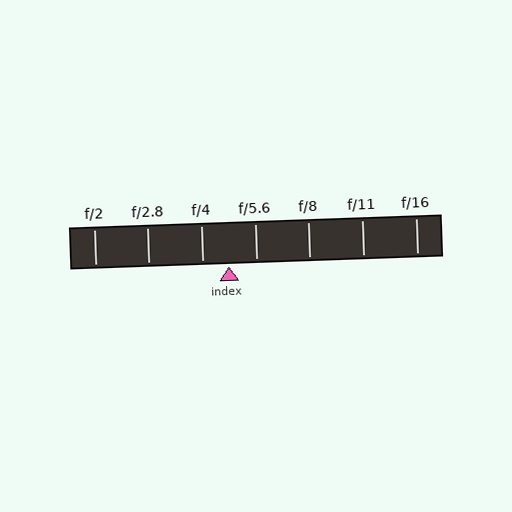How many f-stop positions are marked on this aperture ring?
There are 7 f-stop positions marked.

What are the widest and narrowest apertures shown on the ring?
The widest aperture shown is f/2 and the narrowest is f/16.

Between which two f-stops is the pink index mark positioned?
The index mark is between f/4 and f/5.6.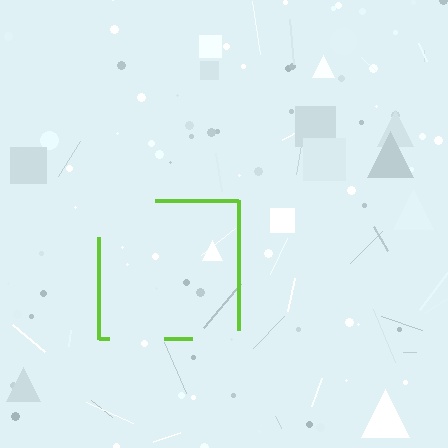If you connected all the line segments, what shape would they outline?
They would outline a square.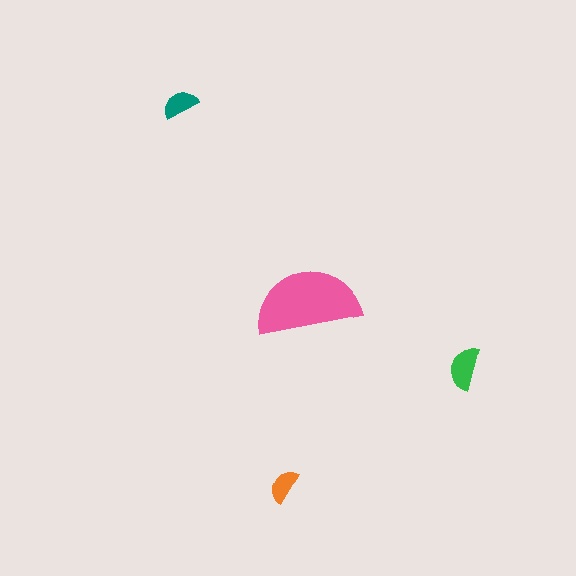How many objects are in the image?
There are 4 objects in the image.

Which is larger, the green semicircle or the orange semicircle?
The green one.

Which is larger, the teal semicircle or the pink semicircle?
The pink one.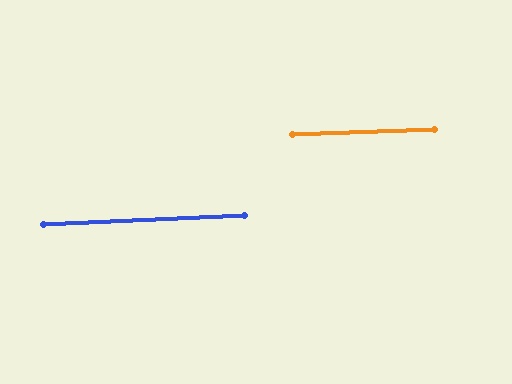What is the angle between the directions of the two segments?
Approximately 0 degrees.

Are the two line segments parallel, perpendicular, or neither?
Parallel — their directions differ by only 0.4°.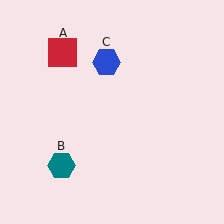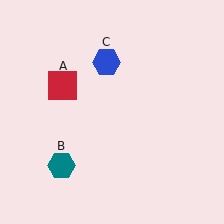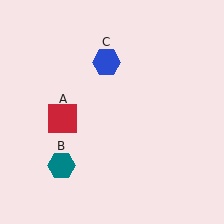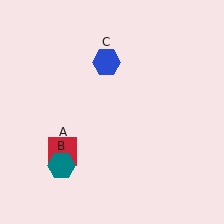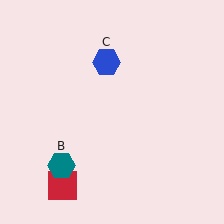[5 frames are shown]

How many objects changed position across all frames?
1 object changed position: red square (object A).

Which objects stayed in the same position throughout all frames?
Teal hexagon (object B) and blue hexagon (object C) remained stationary.